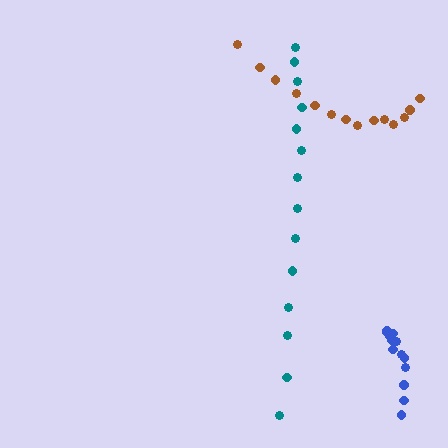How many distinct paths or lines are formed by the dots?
There are 3 distinct paths.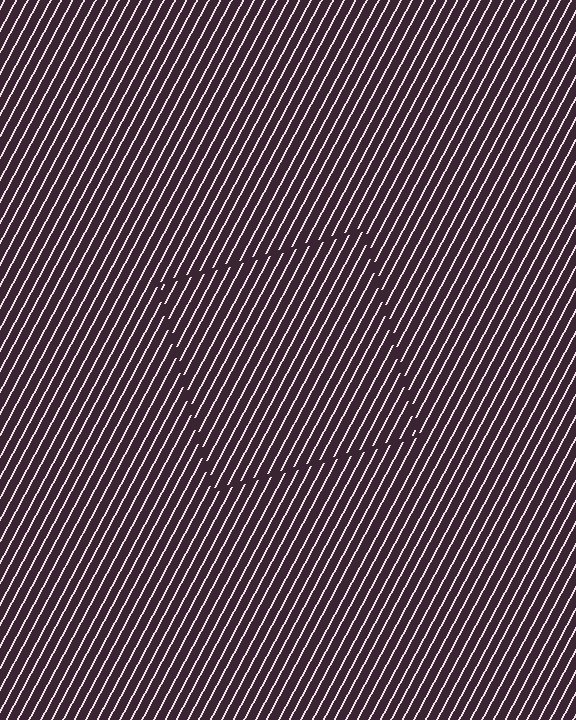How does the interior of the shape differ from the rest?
The interior of the shape contains the same grating, shifted by half a period — the contour is defined by the phase discontinuity where line-ends from the inner and outer gratings abut.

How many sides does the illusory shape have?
4 sides — the line-ends trace a square.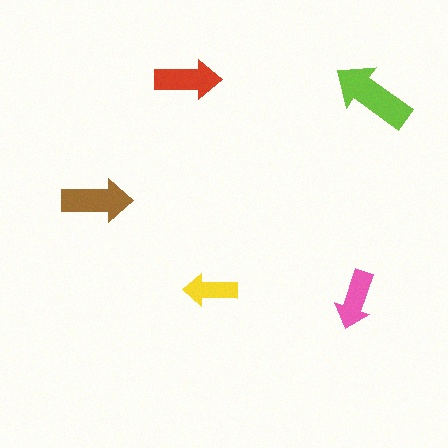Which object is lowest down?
The pink arrow is bottommost.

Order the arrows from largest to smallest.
the lime one, the brown one, the red one, the pink one, the yellow one.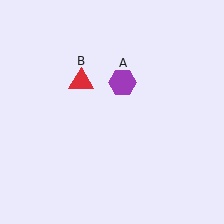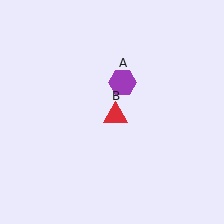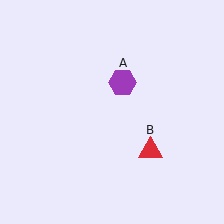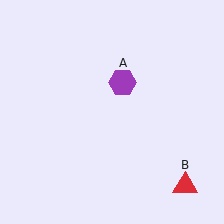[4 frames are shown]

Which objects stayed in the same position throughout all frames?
Purple hexagon (object A) remained stationary.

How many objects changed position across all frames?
1 object changed position: red triangle (object B).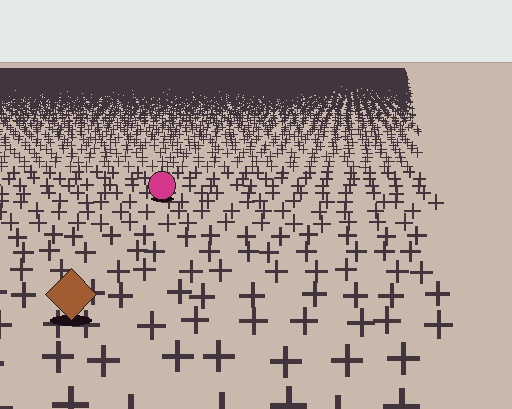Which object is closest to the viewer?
The brown diamond is closest. The texture marks near it are larger and more spread out.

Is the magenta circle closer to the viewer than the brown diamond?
No. The brown diamond is closer — you can tell from the texture gradient: the ground texture is coarser near it.